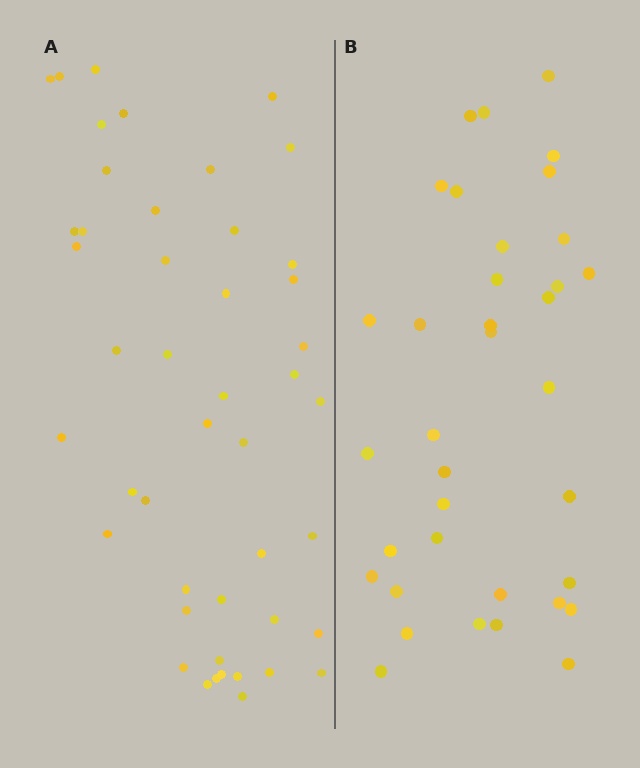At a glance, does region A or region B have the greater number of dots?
Region A (the left region) has more dots.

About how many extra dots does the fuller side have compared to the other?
Region A has roughly 10 or so more dots than region B.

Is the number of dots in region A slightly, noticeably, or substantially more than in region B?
Region A has noticeably more, but not dramatically so. The ratio is roughly 1.3 to 1.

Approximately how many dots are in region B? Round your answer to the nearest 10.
About 40 dots. (The exact count is 36, which rounds to 40.)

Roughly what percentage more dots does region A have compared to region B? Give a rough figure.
About 30% more.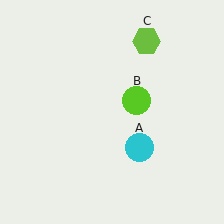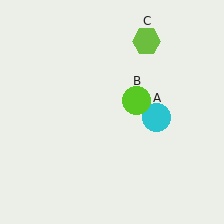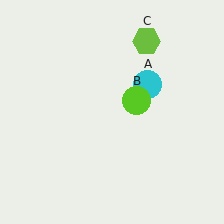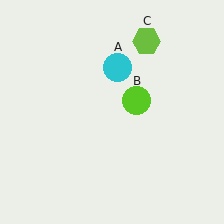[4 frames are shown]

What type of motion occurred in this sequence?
The cyan circle (object A) rotated counterclockwise around the center of the scene.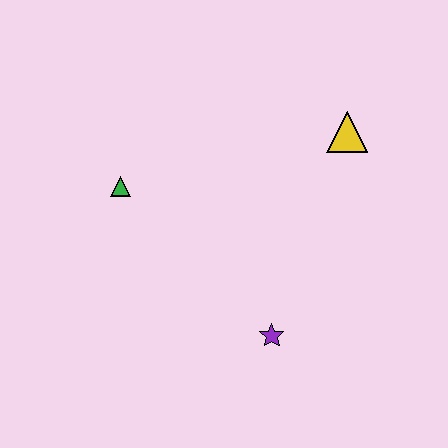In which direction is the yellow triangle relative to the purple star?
The yellow triangle is above the purple star.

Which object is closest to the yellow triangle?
The purple star is closest to the yellow triangle.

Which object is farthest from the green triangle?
The yellow triangle is farthest from the green triangle.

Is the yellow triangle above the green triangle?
Yes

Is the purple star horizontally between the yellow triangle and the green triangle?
Yes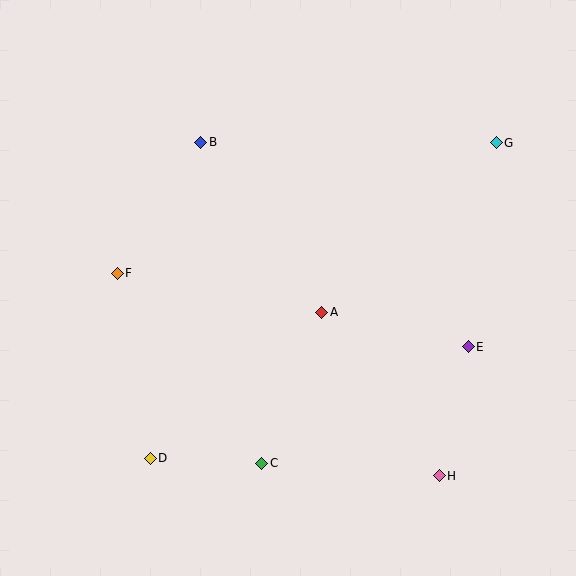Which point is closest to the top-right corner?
Point G is closest to the top-right corner.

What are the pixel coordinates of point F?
Point F is at (117, 273).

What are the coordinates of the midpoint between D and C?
The midpoint between D and C is at (206, 461).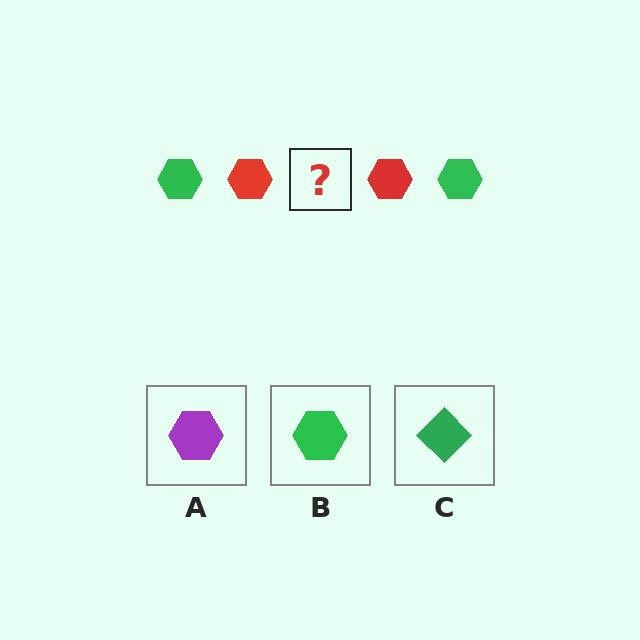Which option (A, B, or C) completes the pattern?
B.